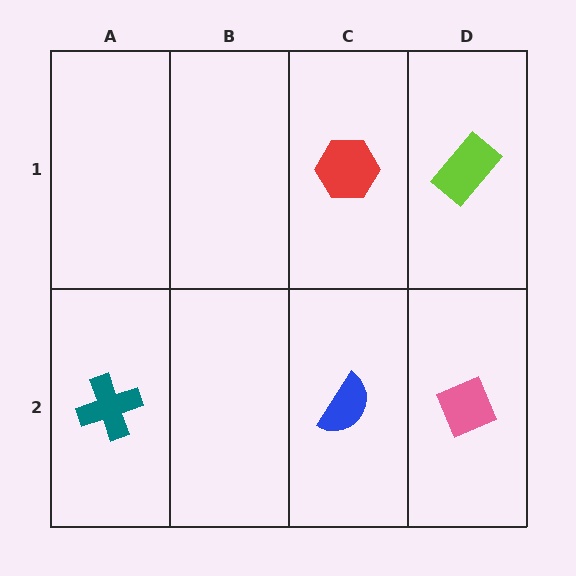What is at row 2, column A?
A teal cross.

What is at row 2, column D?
A pink diamond.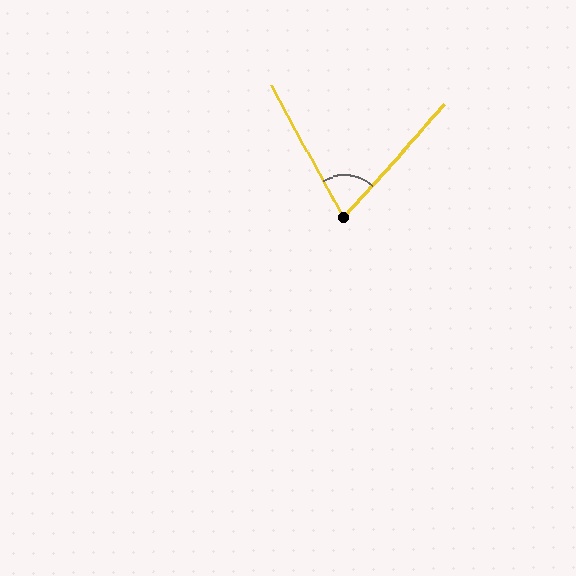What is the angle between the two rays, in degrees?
Approximately 70 degrees.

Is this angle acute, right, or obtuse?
It is acute.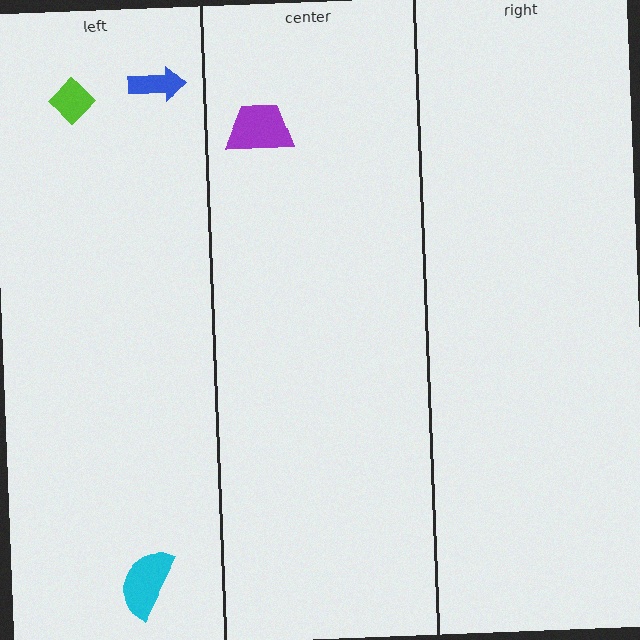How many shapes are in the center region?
1.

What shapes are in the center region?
The purple trapezoid.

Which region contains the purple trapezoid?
The center region.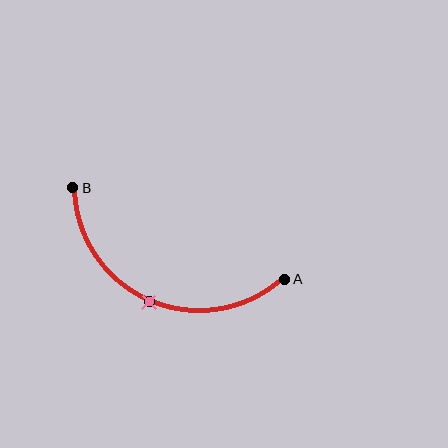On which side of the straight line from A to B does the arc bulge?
The arc bulges below the straight line connecting A and B.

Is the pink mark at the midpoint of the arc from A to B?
Yes. The pink mark lies on the arc at equal arc-length from both A and B — it is the arc midpoint.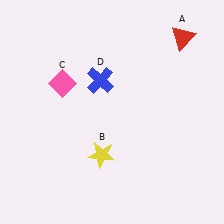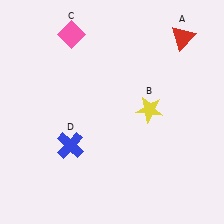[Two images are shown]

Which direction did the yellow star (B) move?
The yellow star (B) moved right.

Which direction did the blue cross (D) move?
The blue cross (D) moved down.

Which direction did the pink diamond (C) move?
The pink diamond (C) moved up.